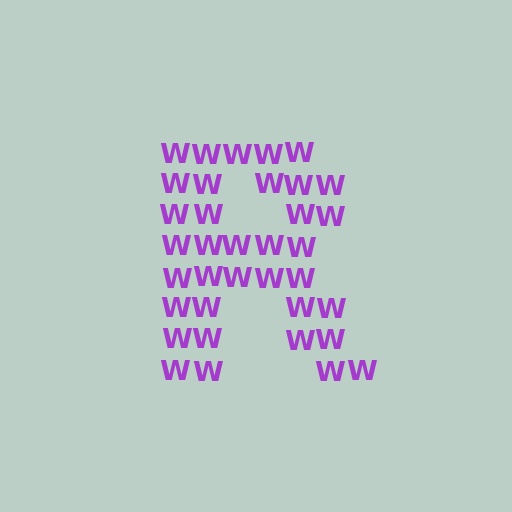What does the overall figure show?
The overall figure shows the letter R.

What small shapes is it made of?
It is made of small letter W's.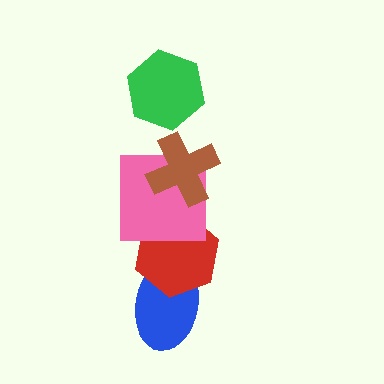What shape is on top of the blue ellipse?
The red hexagon is on top of the blue ellipse.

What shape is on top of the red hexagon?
The pink square is on top of the red hexagon.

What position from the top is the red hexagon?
The red hexagon is 4th from the top.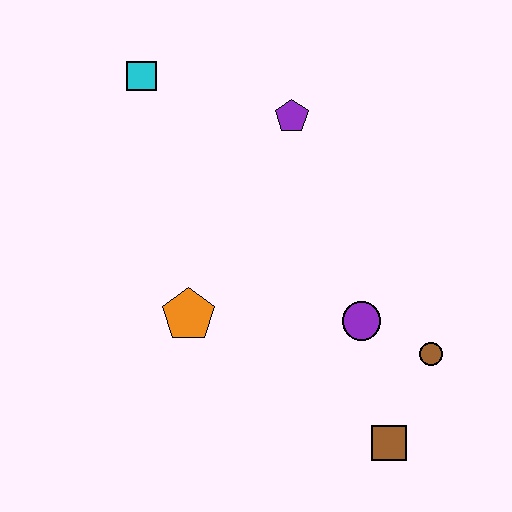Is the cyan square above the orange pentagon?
Yes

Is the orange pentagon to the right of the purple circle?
No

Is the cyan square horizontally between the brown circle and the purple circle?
No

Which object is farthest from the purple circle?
The cyan square is farthest from the purple circle.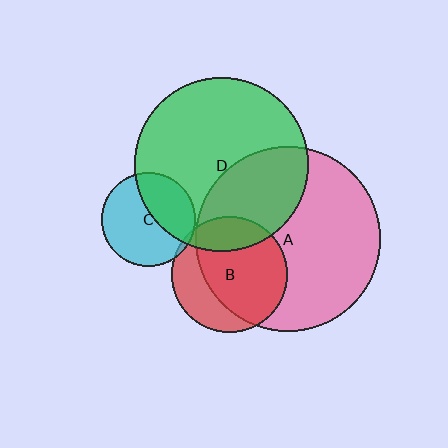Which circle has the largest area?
Circle A (pink).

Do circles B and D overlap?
Yes.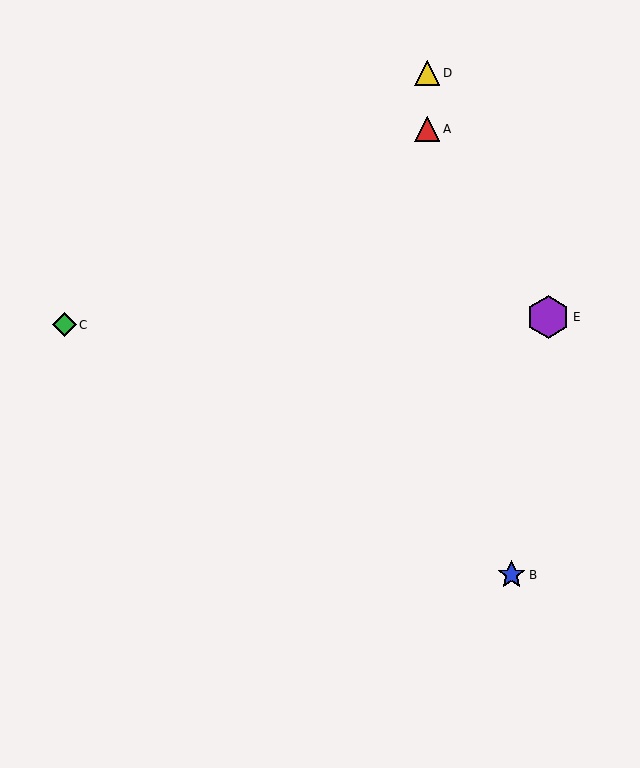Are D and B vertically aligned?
No, D is at x≈427 and B is at x≈511.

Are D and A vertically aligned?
Yes, both are at x≈427.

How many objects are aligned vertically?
2 objects (A, D) are aligned vertically.